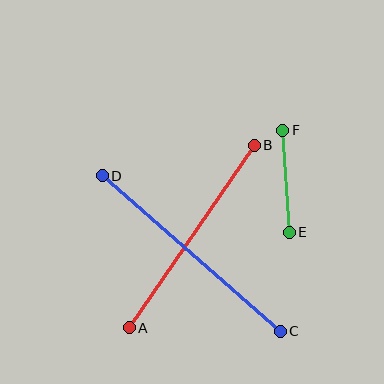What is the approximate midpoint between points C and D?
The midpoint is at approximately (191, 253) pixels.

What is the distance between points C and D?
The distance is approximately 236 pixels.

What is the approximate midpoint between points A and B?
The midpoint is at approximately (192, 236) pixels.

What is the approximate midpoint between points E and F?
The midpoint is at approximately (286, 181) pixels.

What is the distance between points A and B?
The distance is approximately 221 pixels.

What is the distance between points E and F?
The distance is approximately 102 pixels.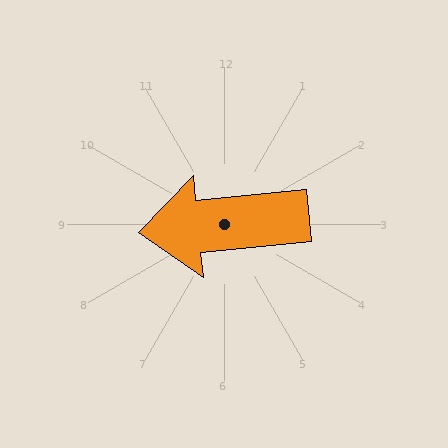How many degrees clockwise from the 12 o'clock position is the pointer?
Approximately 264 degrees.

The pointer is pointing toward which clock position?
Roughly 9 o'clock.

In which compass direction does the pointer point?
West.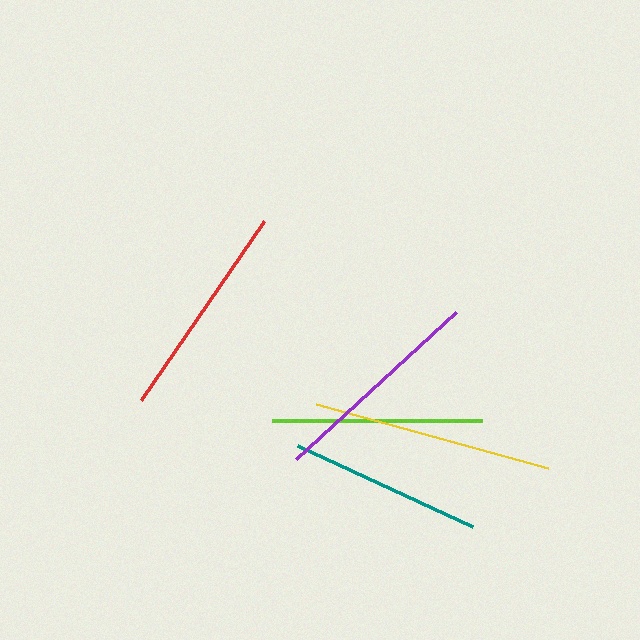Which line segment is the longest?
The yellow line is the longest at approximately 241 pixels.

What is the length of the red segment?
The red segment is approximately 217 pixels long.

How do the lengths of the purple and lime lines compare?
The purple and lime lines are approximately the same length.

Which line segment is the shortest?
The teal line is the shortest at approximately 193 pixels.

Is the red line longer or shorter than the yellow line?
The yellow line is longer than the red line.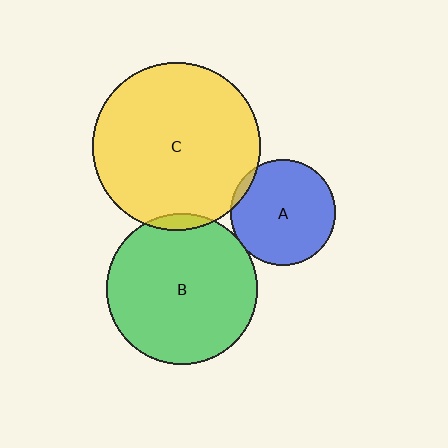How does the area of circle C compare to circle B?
Approximately 1.3 times.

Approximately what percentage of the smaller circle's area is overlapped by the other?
Approximately 5%.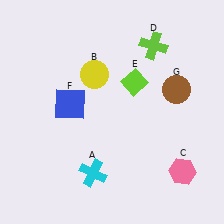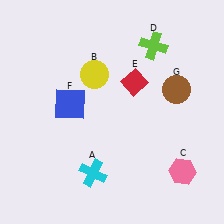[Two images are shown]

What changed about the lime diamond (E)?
In Image 1, E is lime. In Image 2, it changed to red.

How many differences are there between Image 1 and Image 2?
There is 1 difference between the two images.